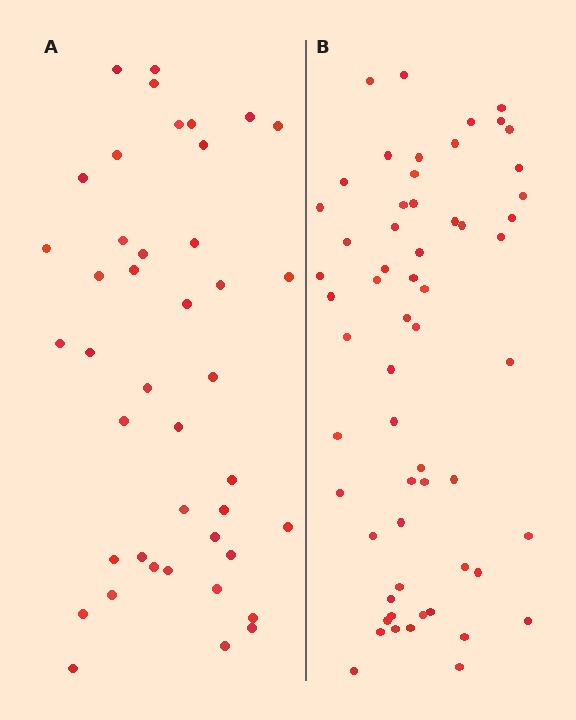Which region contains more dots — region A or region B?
Region B (the right region) has more dots.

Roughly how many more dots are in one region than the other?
Region B has approximately 15 more dots than region A.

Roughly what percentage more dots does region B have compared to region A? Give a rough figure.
About 40% more.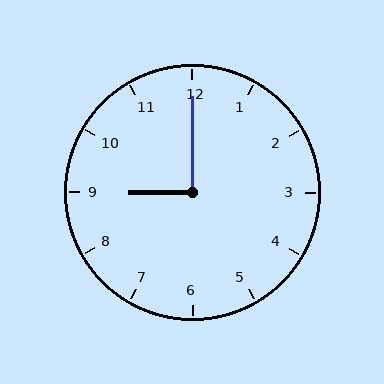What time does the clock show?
9:00.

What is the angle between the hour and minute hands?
Approximately 90 degrees.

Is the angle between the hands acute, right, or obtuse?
It is right.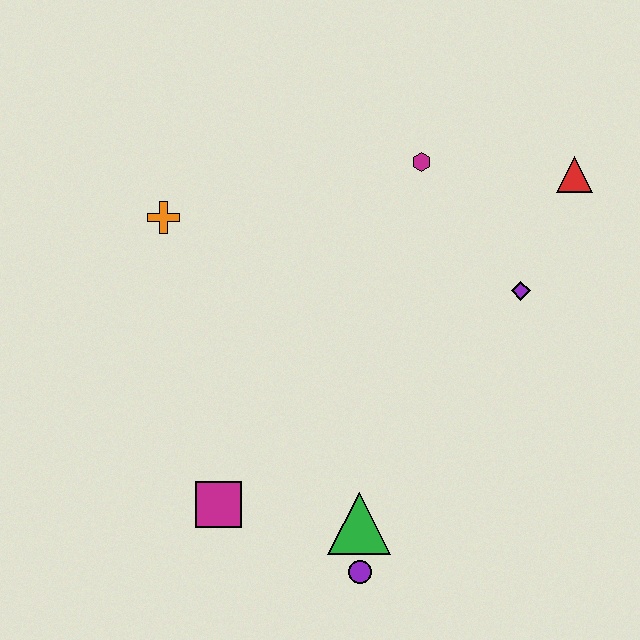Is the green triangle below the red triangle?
Yes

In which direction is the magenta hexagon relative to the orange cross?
The magenta hexagon is to the right of the orange cross.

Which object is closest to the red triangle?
The purple diamond is closest to the red triangle.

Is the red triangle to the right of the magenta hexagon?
Yes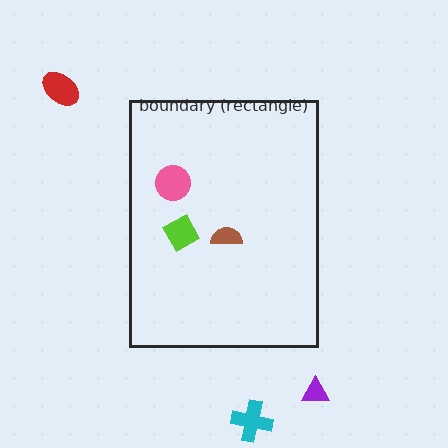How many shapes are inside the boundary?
3 inside, 3 outside.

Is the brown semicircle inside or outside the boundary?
Inside.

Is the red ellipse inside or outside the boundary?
Outside.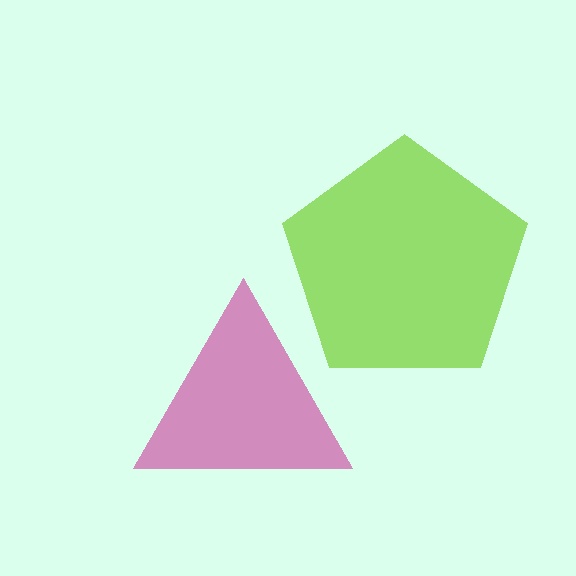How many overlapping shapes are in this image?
There are 2 overlapping shapes in the image.